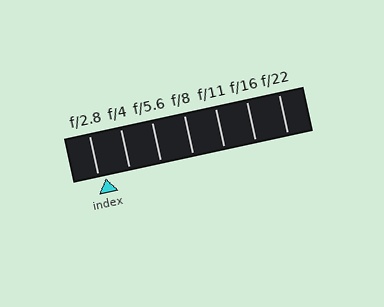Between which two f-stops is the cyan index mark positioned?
The index mark is between f/2.8 and f/4.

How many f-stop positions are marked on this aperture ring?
There are 7 f-stop positions marked.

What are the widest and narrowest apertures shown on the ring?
The widest aperture shown is f/2.8 and the narrowest is f/22.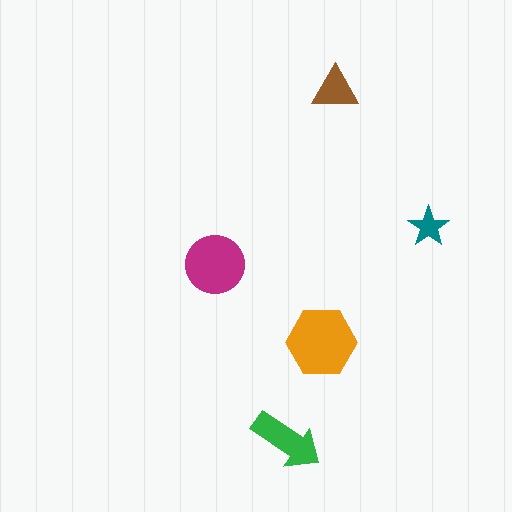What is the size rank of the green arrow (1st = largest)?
3rd.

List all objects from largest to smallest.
The orange hexagon, the magenta circle, the green arrow, the brown triangle, the teal star.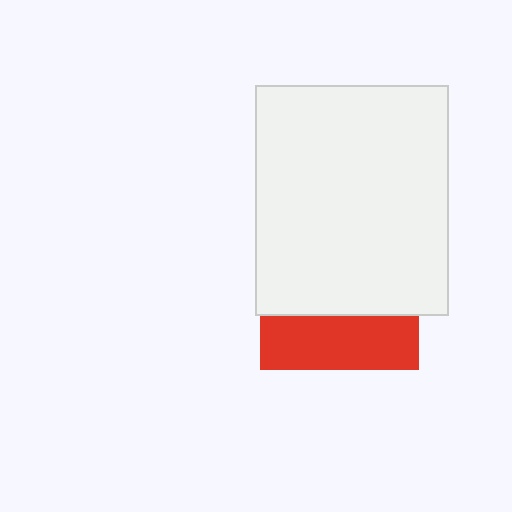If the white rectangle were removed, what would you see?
You would see the complete red square.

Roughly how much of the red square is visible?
A small part of it is visible (roughly 34%).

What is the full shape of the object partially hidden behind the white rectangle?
The partially hidden object is a red square.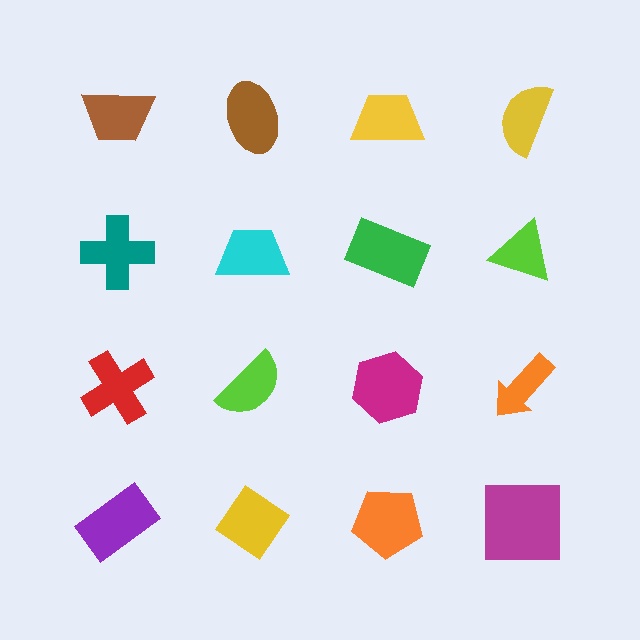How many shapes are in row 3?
4 shapes.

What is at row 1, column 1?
A brown trapezoid.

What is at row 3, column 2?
A lime semicircle.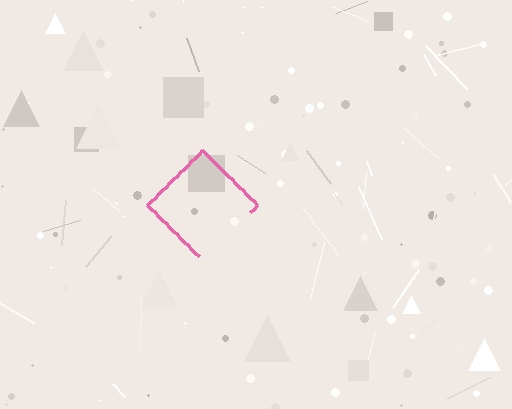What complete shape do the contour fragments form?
The contour fragments form a diamond.